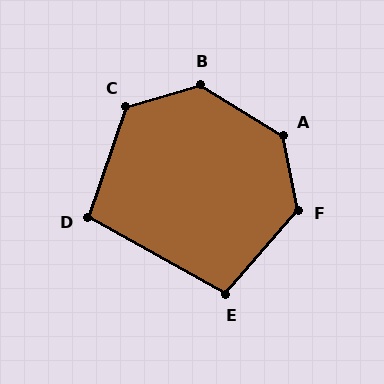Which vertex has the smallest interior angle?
D, at approximately 100 degrees.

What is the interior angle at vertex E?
Approximately 102 degrees (obtuse).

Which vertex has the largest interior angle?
A, at approximately 132 degrees.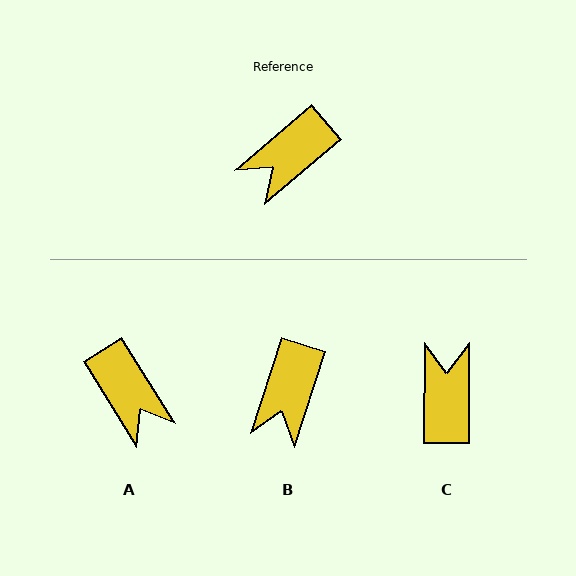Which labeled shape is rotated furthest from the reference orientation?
C, about 131 degrees away.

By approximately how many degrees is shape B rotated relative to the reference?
Approximately 32 degrees counter-clockwise.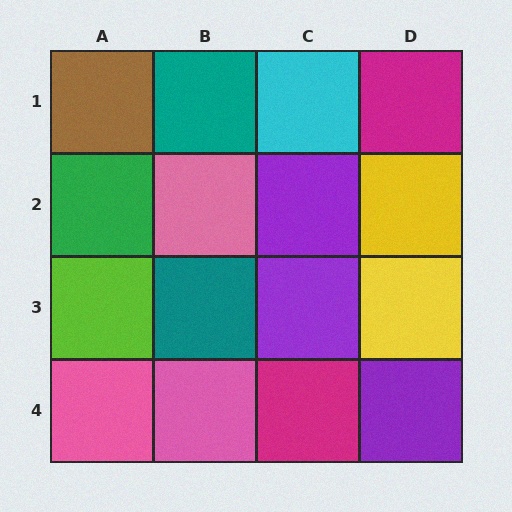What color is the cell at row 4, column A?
Pink.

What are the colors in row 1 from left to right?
Brown, teal, cyan, magenta.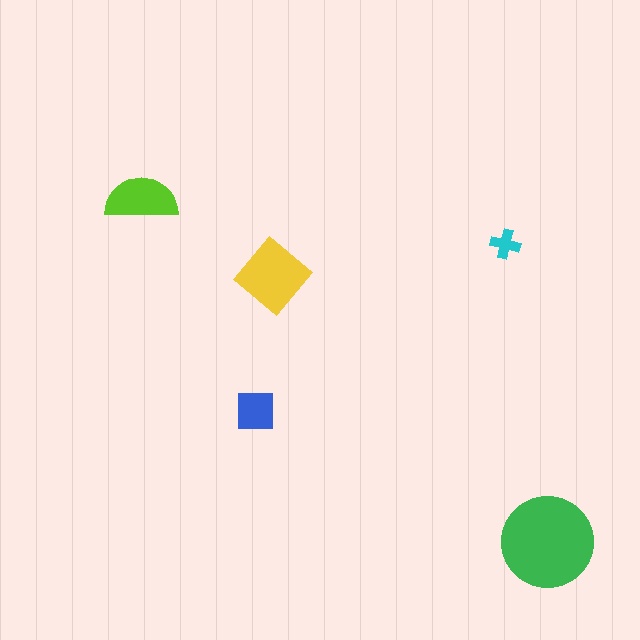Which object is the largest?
The green circle.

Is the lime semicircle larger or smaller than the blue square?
Larger.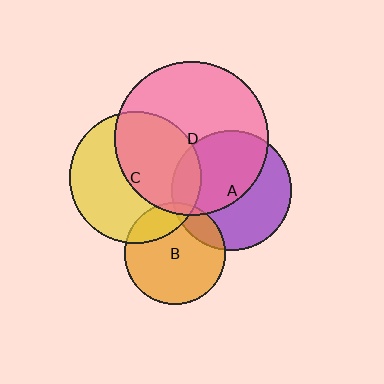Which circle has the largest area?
Circle D (pink).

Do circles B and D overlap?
Yes.